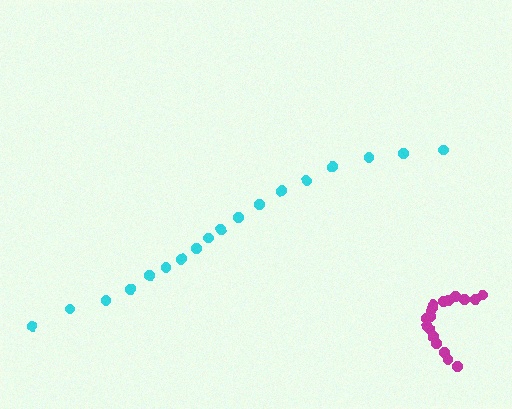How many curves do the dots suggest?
There are 2 distinct paths.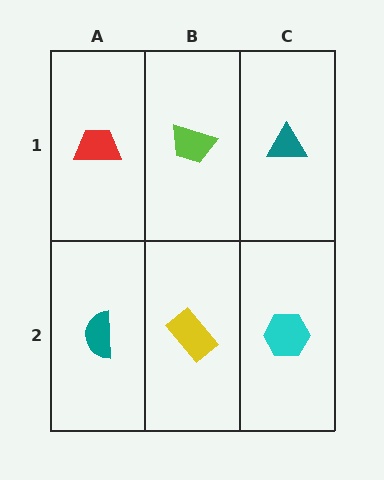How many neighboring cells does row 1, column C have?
2.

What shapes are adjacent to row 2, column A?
A red trapezoid (row 1, column A), a yellow rectangle (row 2, column B).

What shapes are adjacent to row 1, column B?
A yellow rectangle (row 2, column B), a red trapezoid (row 1, column A), a teal triangle (row 1, column C).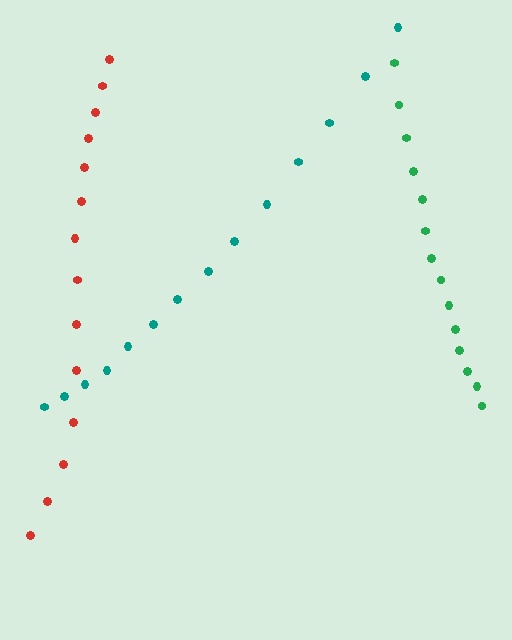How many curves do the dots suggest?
There are 3 distinct paths.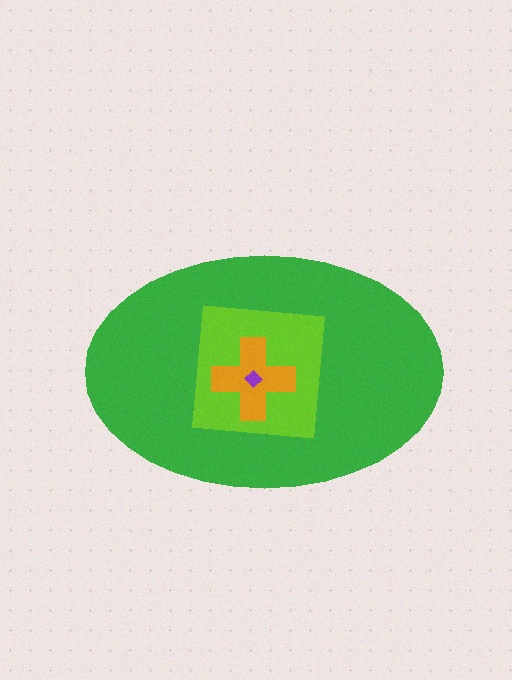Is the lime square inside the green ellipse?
Yes.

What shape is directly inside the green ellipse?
The lime square.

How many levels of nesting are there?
4.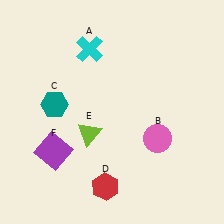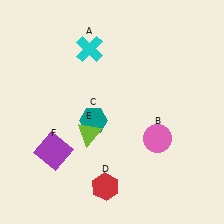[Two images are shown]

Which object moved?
The teal hexagon (C) moved right.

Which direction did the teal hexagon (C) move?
The teal hexagon (C) moved right.